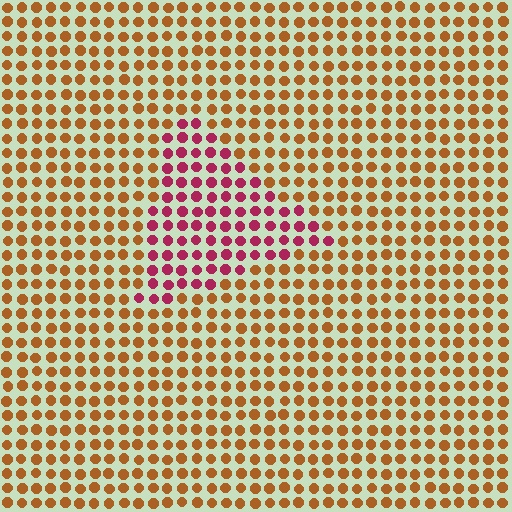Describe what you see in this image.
The image is filled with small brown elements in a uniform arrangement. A triangle-shaped region is visible where the elements are tinted to a slightly different hue, forming a subtle color boundary.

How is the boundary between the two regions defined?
The boundary is defined purely by a slight shift in hue (about 50 degrees). Spacing, size, and orientation are identical on both sides.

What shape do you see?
I see a triangle.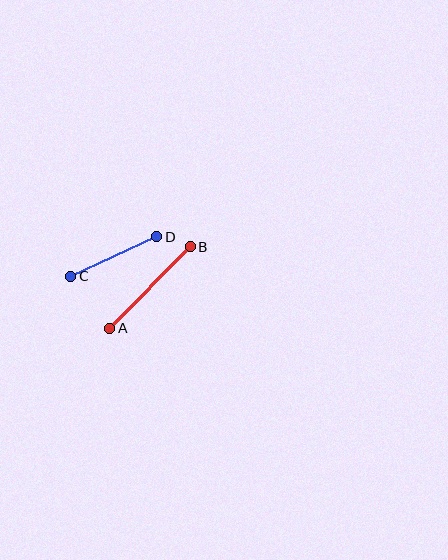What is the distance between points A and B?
The distance is approximately 114 pixels.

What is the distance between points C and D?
The distance is approximately 94 pixels.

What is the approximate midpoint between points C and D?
The midpoint is at approximately (114, 257) pixels.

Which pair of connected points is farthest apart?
Points A and B are farthest apart.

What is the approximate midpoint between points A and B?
The midpoint is at approximately (150, 287) pixels.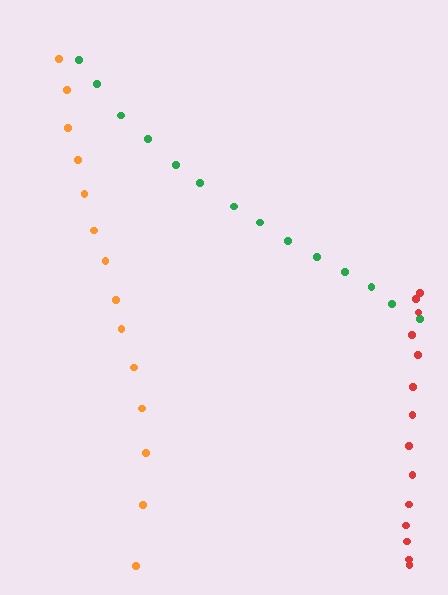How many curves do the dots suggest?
There are 3 distinct paths.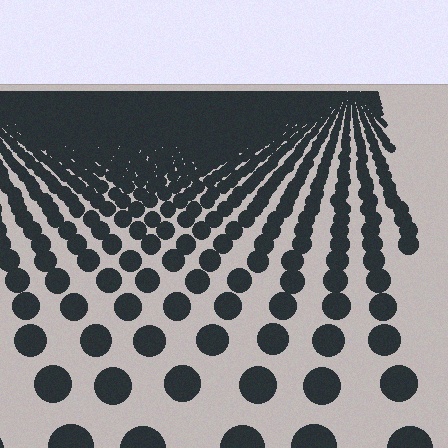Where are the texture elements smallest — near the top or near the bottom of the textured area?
Near the top.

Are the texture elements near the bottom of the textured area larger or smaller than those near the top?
Larger. Near the bottom, elements are closer to the viewer and appear at a bigger on-screen size.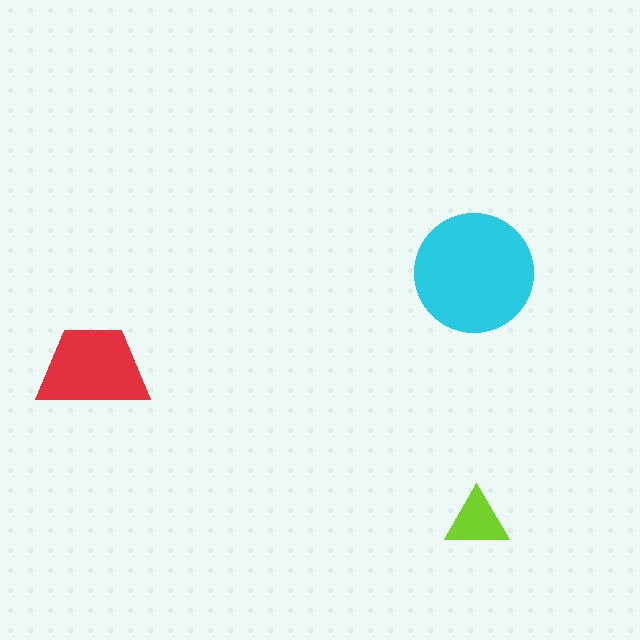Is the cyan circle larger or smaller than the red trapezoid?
Larger.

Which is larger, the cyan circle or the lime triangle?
The cyan circle.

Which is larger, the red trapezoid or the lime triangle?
The red trapezoid.